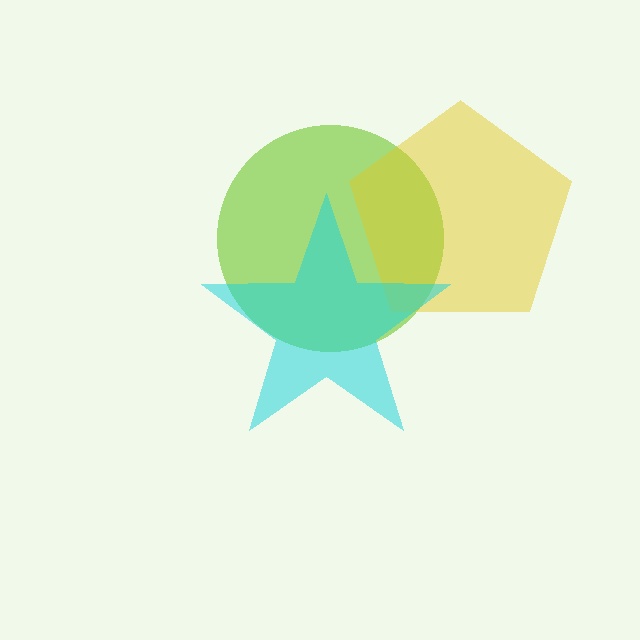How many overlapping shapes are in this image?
There are 3 overlapping shapes in the image.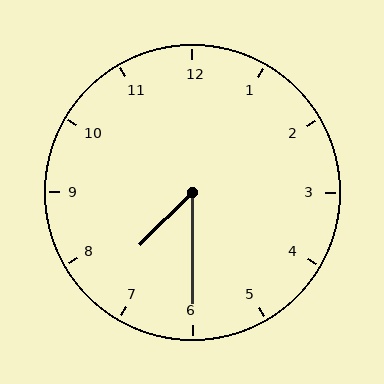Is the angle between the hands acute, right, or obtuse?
It is acute.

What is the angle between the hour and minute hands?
Approximately 45 degrees.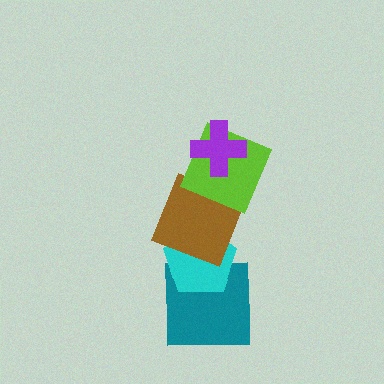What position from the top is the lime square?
The lime square is 2nd from the top.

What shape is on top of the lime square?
The purple cross is on top of the lime square.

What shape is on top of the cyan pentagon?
The brown square is on top of the cyan pentagon.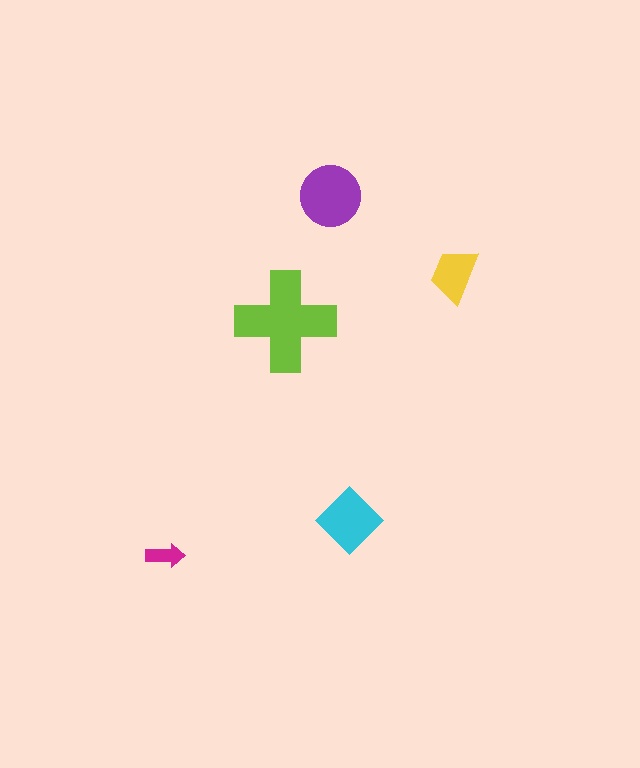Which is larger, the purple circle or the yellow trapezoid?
The purple circle.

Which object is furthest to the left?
The magenta arrow is leftmost.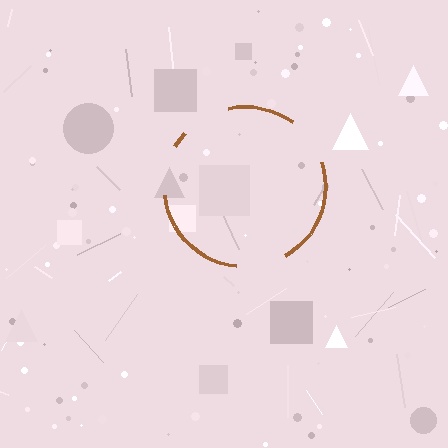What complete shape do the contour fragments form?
The contour fragments form a circle.